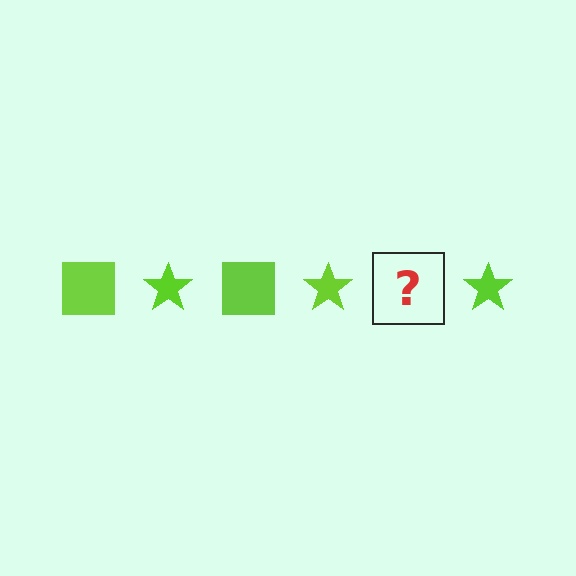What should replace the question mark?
The question mark should be replaced with a lime square.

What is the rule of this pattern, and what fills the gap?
The rule is that the pattern cycles through square, star shapes in lime. The gap should be filled with a lime square.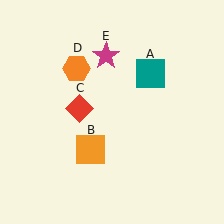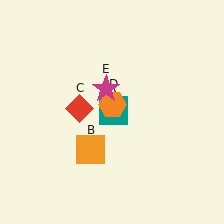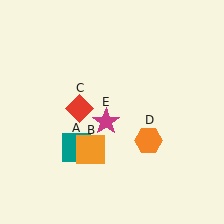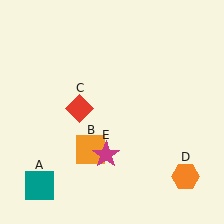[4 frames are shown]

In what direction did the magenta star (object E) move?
The magenta star (object E) moved down.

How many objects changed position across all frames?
3 objects changed position: teal square (object A), orange hexagon (object D), magenta star (object E).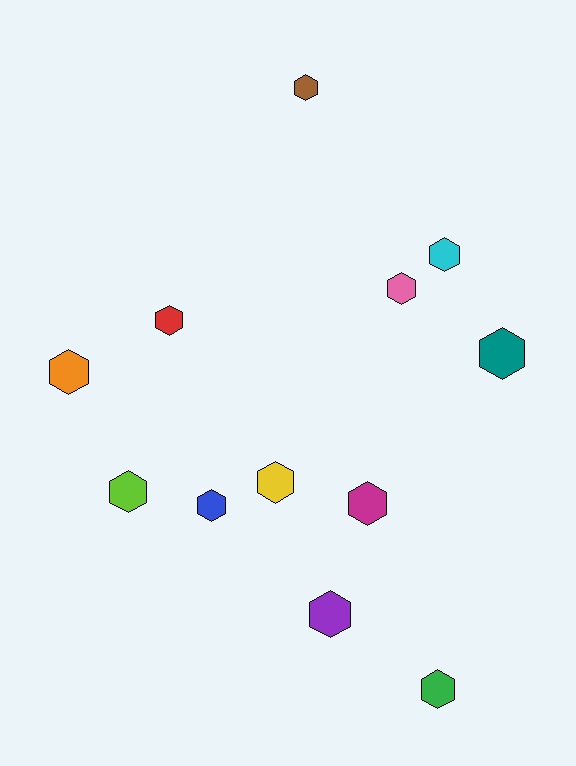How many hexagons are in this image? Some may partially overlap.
There are 12 hexagons.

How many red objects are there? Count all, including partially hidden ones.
There is 1 red object.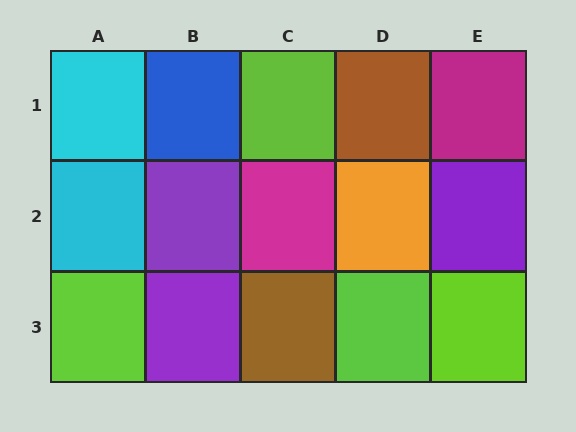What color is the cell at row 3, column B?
Purple.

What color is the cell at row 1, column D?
Brown.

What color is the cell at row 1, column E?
Magenta.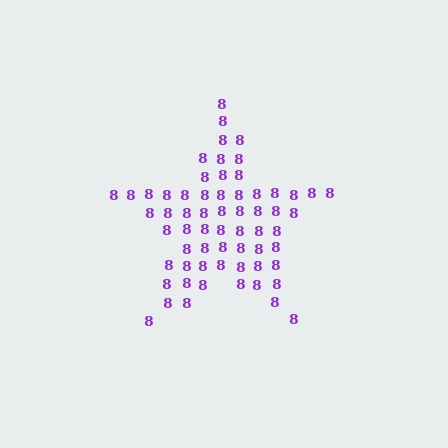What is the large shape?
The large shape is a star.